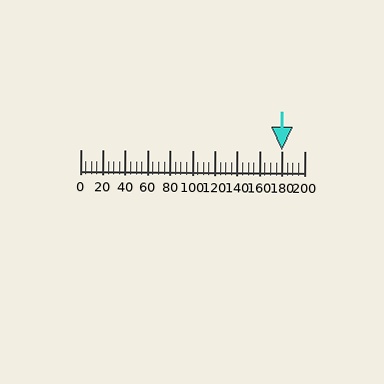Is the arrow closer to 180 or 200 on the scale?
The arrow is closer to 180.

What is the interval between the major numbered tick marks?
The major tick marks are spaced 20 units apart.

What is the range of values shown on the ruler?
The ruler shows values from 0 to 200.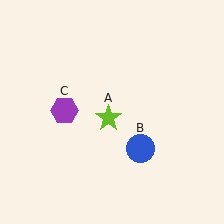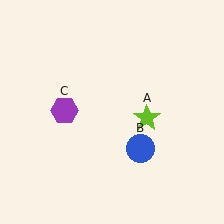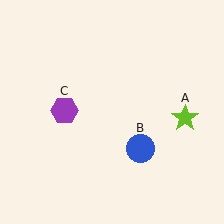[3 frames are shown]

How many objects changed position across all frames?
1 object changed position: lime star (object A).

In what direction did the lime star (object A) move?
The lime star (object A) moved right.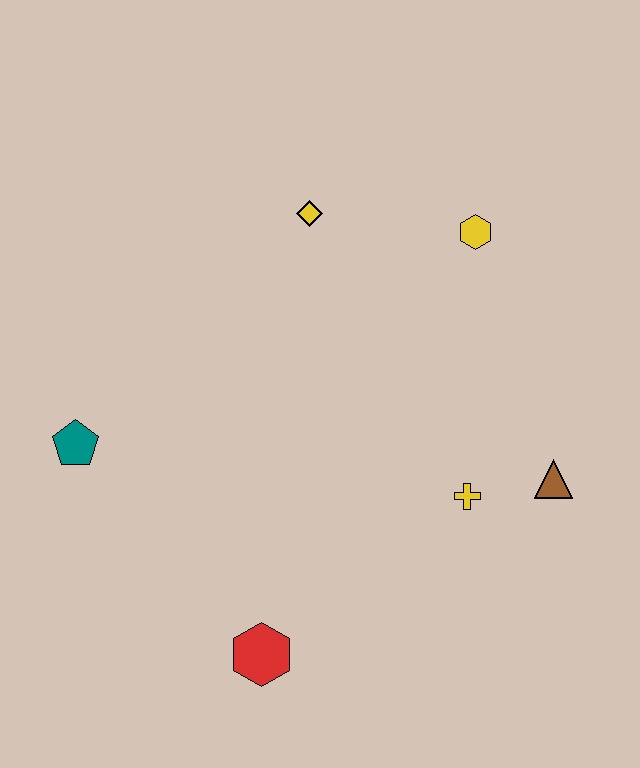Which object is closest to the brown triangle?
The yellow cross is closest to the brown triangle.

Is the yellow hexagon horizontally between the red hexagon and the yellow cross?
No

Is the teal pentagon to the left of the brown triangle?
Yes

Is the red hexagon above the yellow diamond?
No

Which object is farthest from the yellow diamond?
The red hexagon is farthest from the yellow diamond.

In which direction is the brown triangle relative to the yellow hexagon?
The brown triangle is below the yellow hexagon.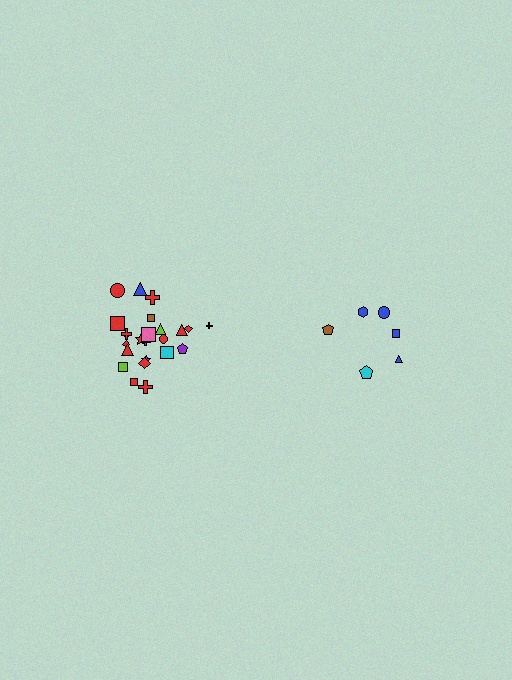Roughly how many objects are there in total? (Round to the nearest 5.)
Roughly 30 objects in total.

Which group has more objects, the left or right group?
The left group.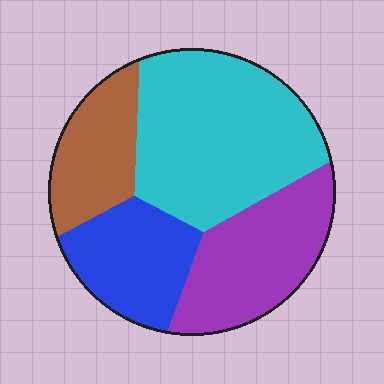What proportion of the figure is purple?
Purple covers roughly 25% of the figure.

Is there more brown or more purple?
Purple.